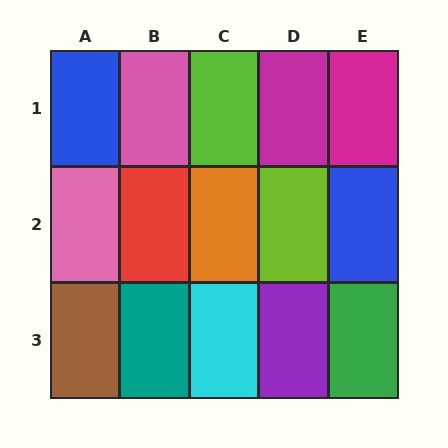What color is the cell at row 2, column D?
Lime.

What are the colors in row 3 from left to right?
Brown, teal, cyan, purple, green.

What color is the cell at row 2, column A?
Pink.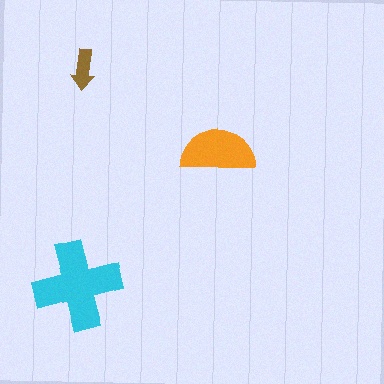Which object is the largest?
The cyan cross.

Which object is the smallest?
The brown arrow.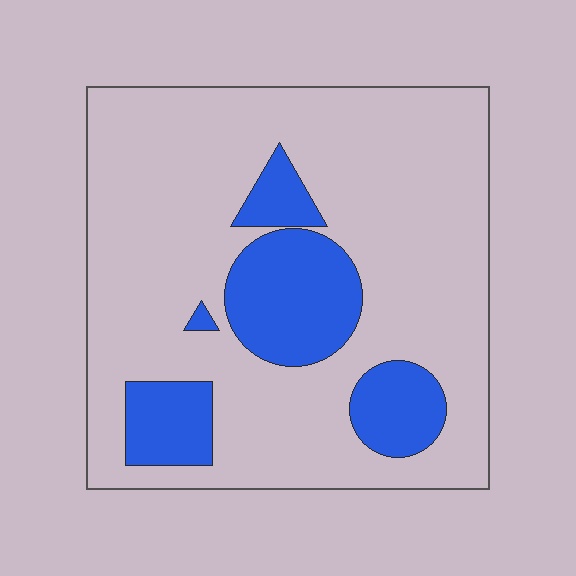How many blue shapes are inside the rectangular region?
5.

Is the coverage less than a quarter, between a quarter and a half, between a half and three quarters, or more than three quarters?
Less than a quarter.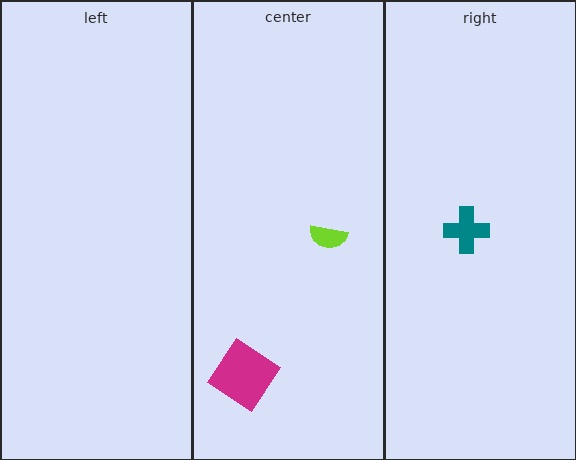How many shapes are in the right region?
1.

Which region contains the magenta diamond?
The center region.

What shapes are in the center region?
The magenta diamond, the lime semicircle.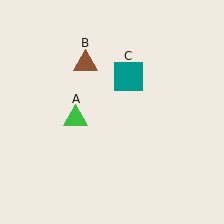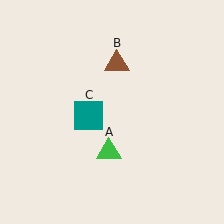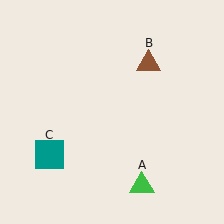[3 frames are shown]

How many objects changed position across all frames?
3 objects changed position: green triangle (object A), brown triangle (object B), teal square (object C).